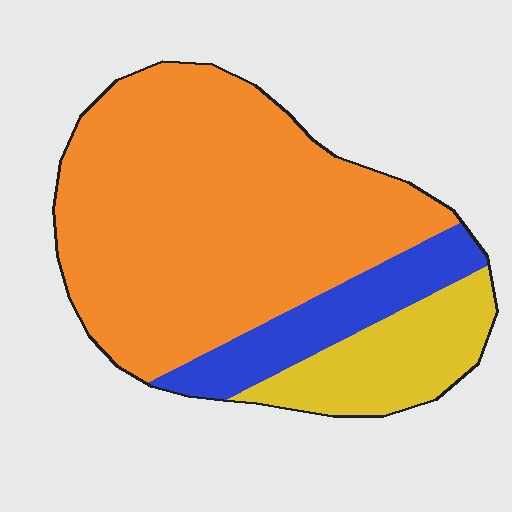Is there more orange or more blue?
Orange.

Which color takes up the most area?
Orange, at roughly 70%.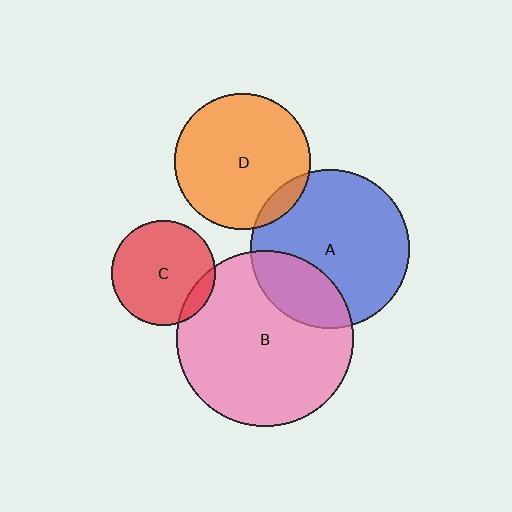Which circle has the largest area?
Circle B (pink).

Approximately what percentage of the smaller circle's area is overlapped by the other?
Approximately 10%.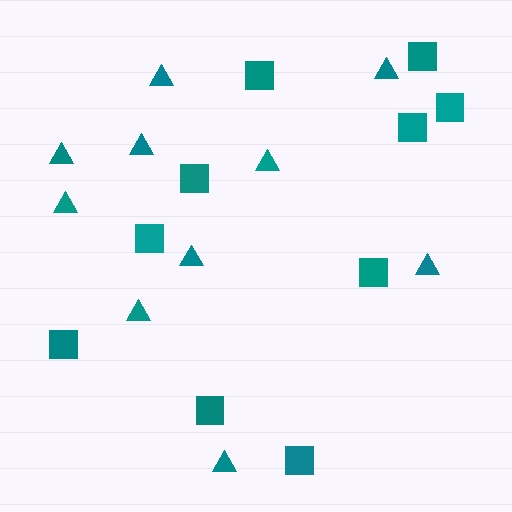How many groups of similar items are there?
There are 2 groups: one group of squares (10) and one group of triangles (10).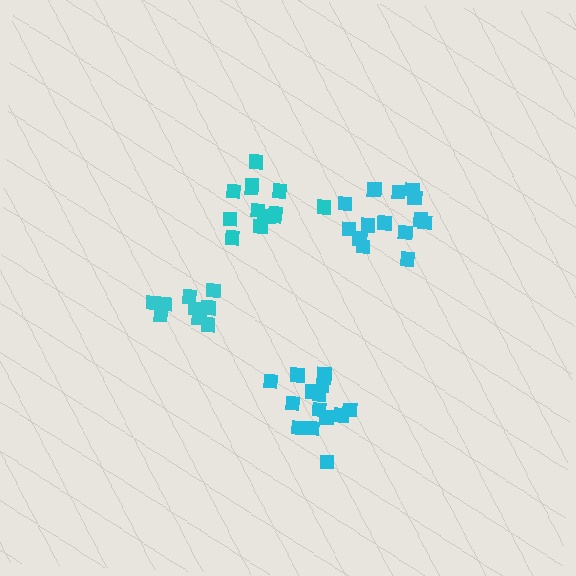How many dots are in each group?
Group 1: 10 dots, Group 2: 15 dots, Group 3: 15 dots, Group 4: 14 dots (54 total).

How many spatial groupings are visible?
There are 4 spatial groupings.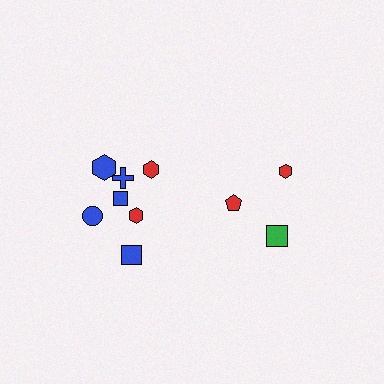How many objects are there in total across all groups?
There are 10 objects.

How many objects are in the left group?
There are 7 objects.